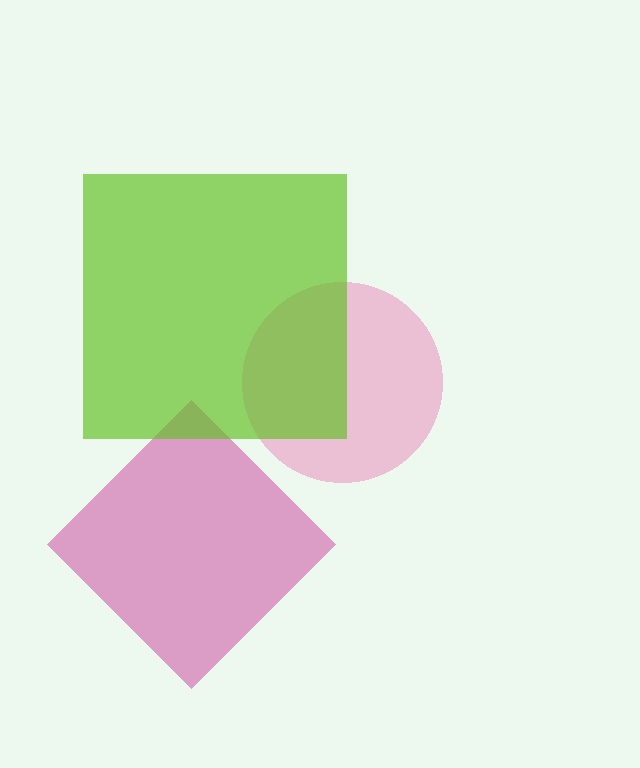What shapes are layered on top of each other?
The layered shapes are: a pink circle, a magenta diamond, a lime square.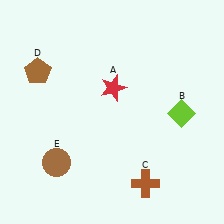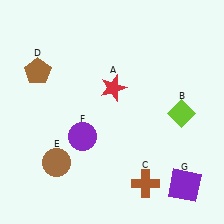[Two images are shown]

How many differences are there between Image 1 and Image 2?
There are 2 differences between the two images.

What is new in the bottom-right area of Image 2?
A purple square (G) was added in the bottom-right area of Image 2.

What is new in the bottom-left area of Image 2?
A purple circle (F) was added in the bottom-left area of Image 2.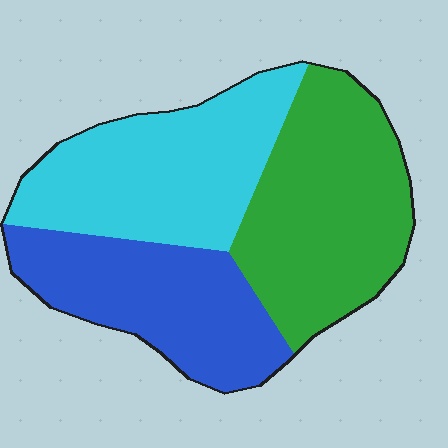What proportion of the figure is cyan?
Cyan covers around 35% of the figure.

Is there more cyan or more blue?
Cyan.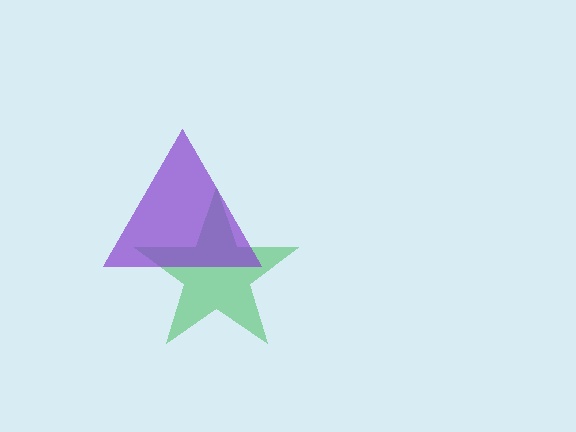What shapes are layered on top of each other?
The layered shapes are: a green star, a purple triangle.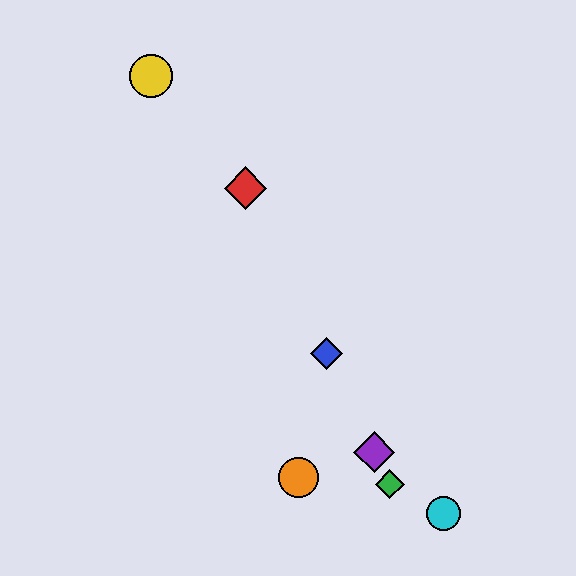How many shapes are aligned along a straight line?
4 shapes (the red diamond, the blue diamond, the green diamond, the purple diamond) are aligned along a straight line.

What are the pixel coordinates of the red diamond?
The red diamond is at (246, 188).